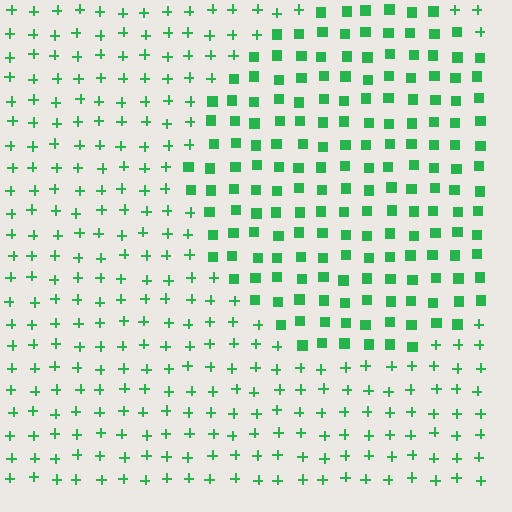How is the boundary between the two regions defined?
The boundary is defined by a change in element shape: squares inside vs. plus signs outside. All elements share the same color and spacing.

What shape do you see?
I see a circle.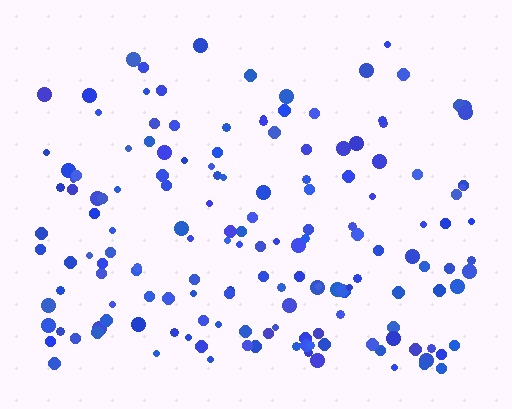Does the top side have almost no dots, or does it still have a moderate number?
Still a moderate number, just noticeably fewer than the bottom.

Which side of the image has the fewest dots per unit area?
The top.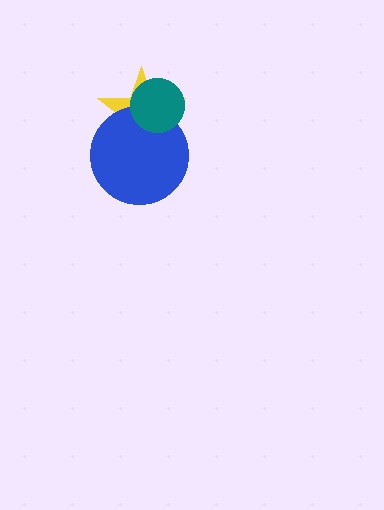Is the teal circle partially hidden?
No, no other shape covers it.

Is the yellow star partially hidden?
Yes, it is partially covered by another shape.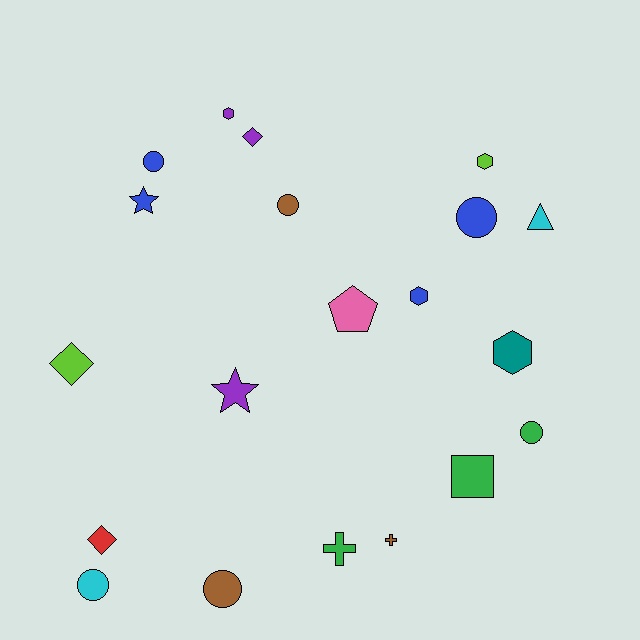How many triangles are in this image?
There is 1 triangle.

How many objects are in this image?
There are 20 objects.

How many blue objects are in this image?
There are 4 blue objects.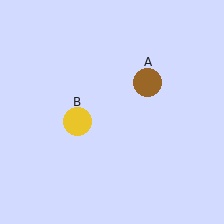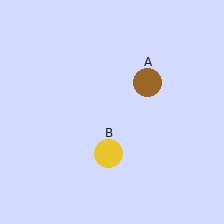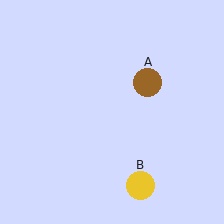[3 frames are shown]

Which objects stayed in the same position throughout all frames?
Brown circle (object A) remained stationary.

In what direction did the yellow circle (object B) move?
The yellow circle (object B) moved down and to the right.